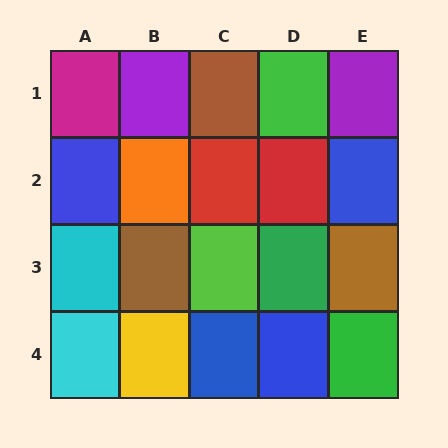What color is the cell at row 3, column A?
Cyan.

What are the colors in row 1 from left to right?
Magenta, purple, brown, green, purple.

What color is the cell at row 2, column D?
Red.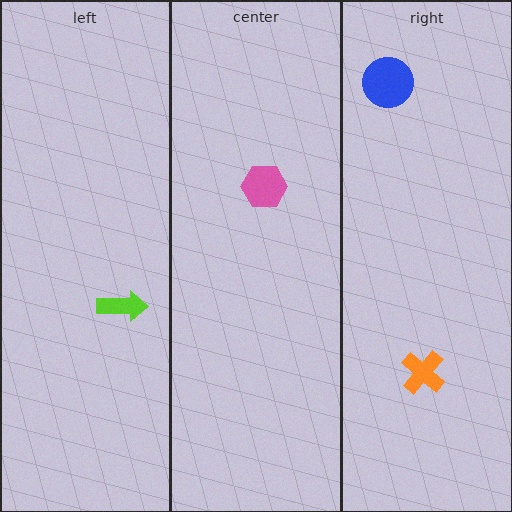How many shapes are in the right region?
2.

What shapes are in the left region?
The lime arrow.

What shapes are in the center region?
The pink hexagon.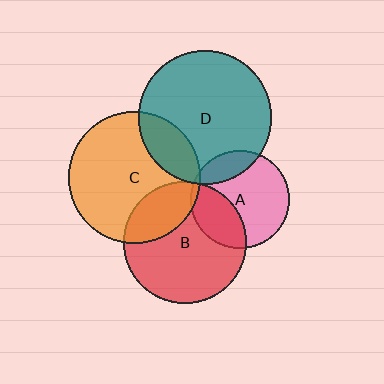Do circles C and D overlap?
Yes.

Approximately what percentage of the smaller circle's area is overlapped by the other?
Approximately 20%.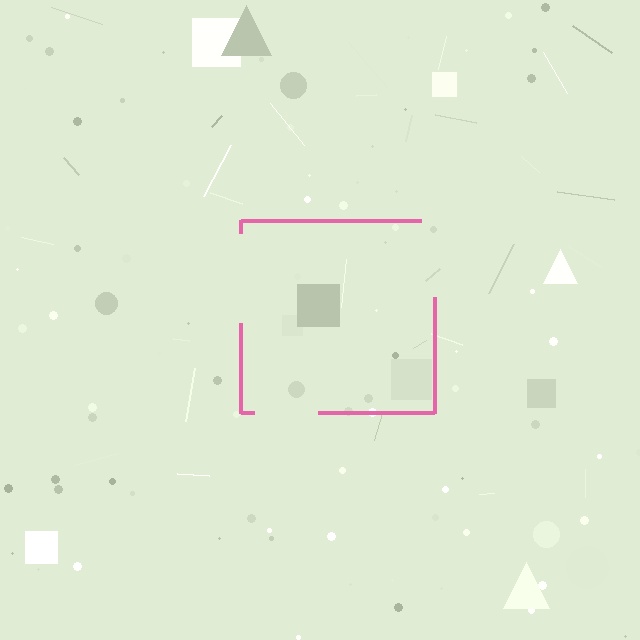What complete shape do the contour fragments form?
The contour fragments form a square.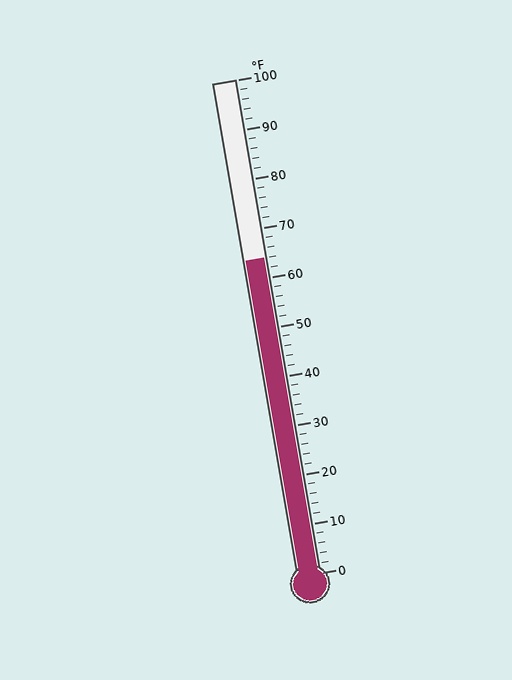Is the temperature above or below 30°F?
The temperature is above 30°F.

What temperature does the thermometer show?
The thermometer shows approximately 64°F.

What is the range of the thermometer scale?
The thermometer scale ranges from 0°F to 100°F.